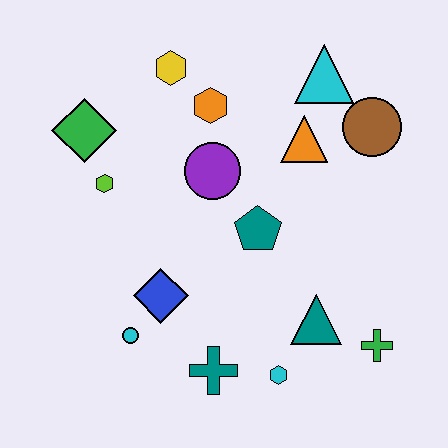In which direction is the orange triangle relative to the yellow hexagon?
The orange triangle is to the right of the yellow hexagon.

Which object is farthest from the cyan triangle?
The cyan circle is farthest from the cyan triangle.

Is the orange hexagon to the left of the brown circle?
Yes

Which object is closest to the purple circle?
The orange hexagon is closest to the purple circle.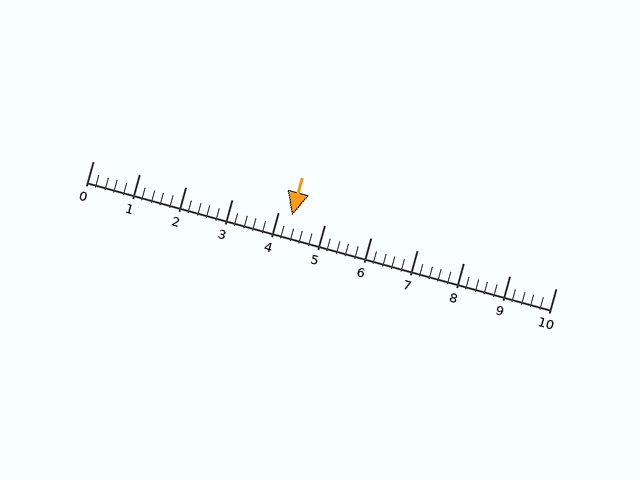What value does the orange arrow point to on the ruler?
The orange arrow points to approximately 4.3.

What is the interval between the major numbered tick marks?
The major tick marks are spaced 1 units apart.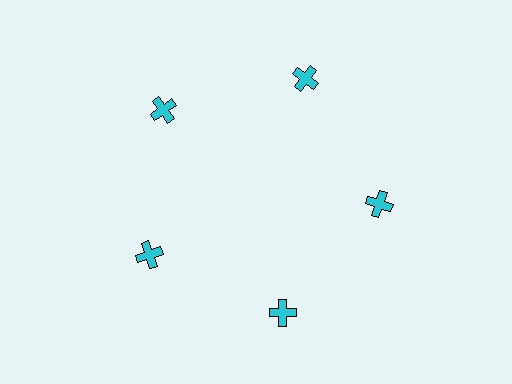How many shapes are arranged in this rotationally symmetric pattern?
There are 5 shapes, arranged in 5 groups of 1.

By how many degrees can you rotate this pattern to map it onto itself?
The pattern maps onto itself every 72 degrees of rotation.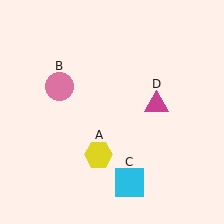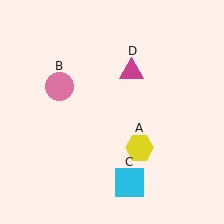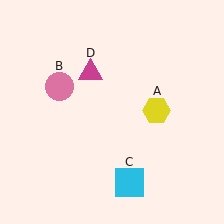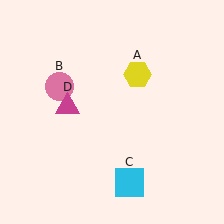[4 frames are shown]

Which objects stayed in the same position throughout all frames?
Pink circle (object B) and cyan square (object C) remained stationary.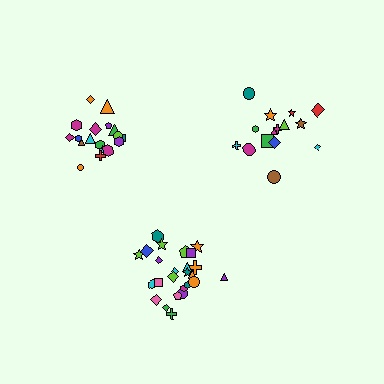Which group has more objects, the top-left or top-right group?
The top-left group.